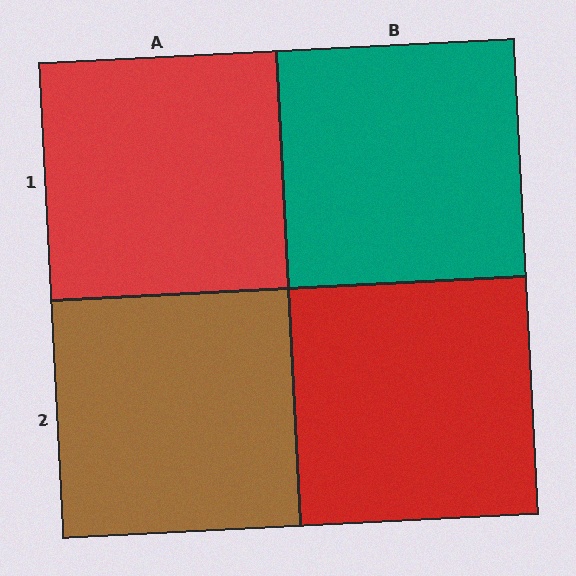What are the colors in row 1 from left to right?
Red, teal.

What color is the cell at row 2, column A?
Brown.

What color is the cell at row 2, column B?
Red.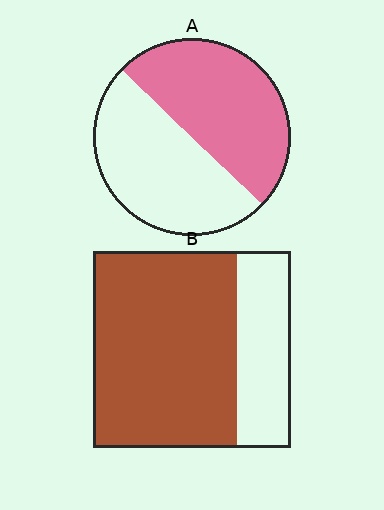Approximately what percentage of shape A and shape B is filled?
A is approximately 50% and B is approximately 75%.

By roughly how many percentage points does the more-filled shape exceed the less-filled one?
By roughly 25 percentage points (B over A).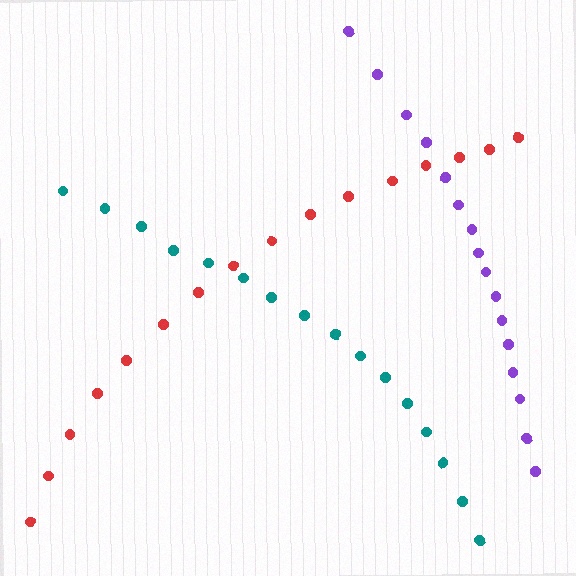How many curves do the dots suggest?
There are 3 distinct paths.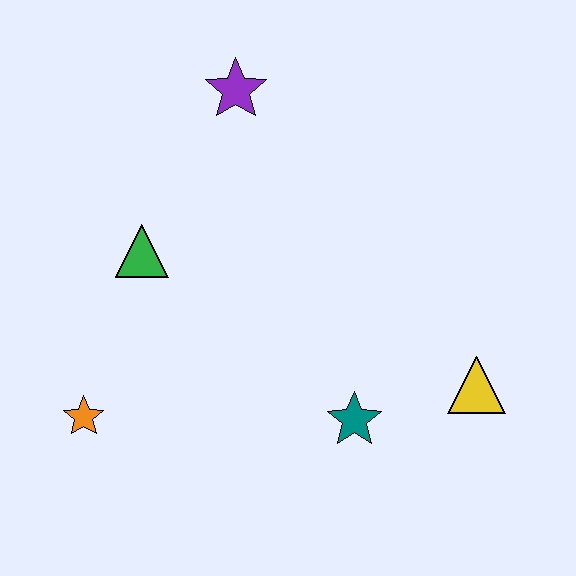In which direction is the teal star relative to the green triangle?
The teal star is to the right of the green triangle.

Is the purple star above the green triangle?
Yes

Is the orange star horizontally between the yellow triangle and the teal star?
No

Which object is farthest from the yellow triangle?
The orange star is farthest from the yellow triangle.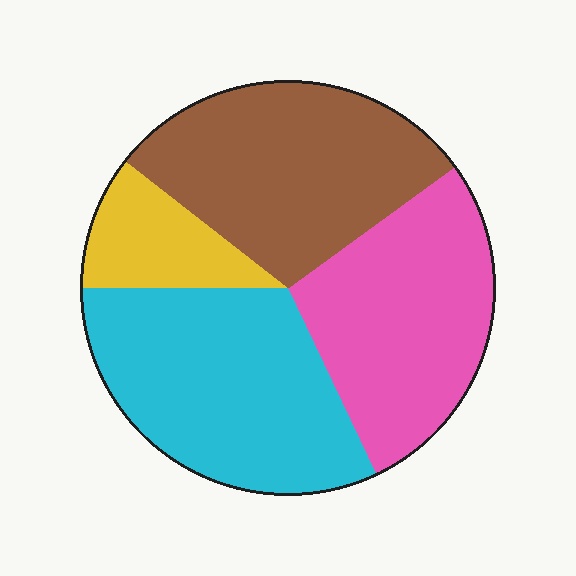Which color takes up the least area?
Yellow, at roughly 10%.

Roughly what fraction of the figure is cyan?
Cyan covers about 30% of the figure.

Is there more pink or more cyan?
Cyan.